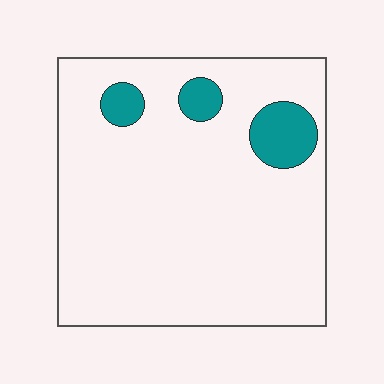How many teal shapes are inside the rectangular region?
3.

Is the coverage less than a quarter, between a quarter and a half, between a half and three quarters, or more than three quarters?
Less than a quarter.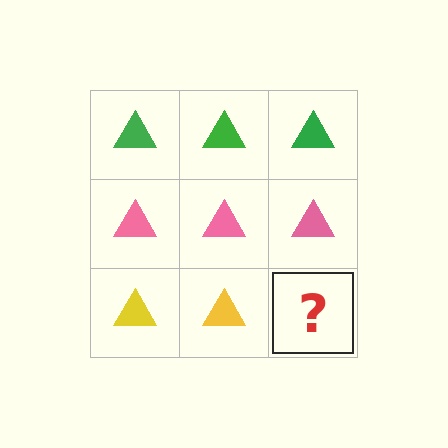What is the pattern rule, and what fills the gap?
The rule is that each row has a consistent color. The gap should be filled with a yellow triangle.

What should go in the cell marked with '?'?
The missing cell should contain a yellow triangle.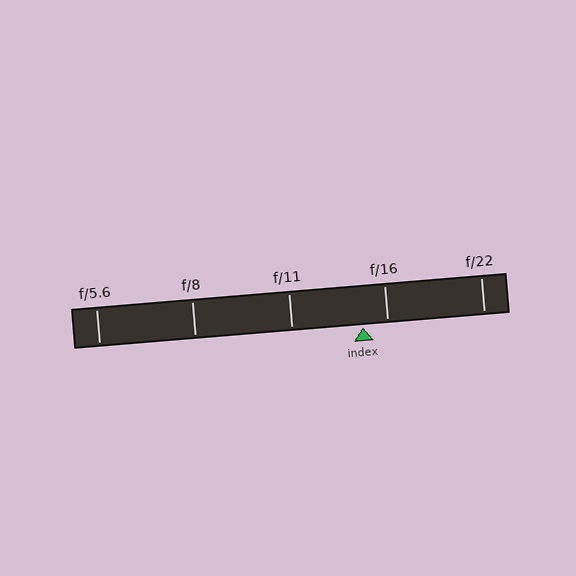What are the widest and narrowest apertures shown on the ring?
The widest aperture shown is f/5.6 and the narrowest is f/22.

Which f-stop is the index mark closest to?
The index mark is closest to f/16.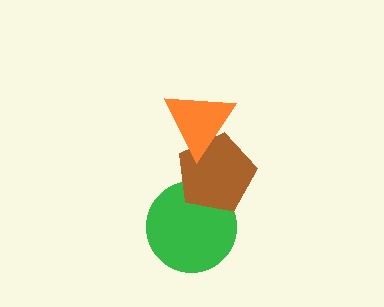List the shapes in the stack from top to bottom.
From top to bottom: the orange triangle, the brown pentagon, the green circle.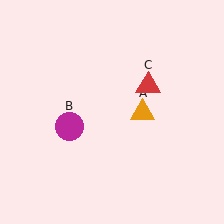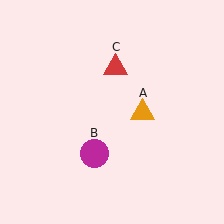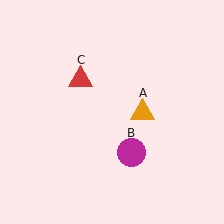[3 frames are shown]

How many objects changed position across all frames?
2 objects changed position: magenta circle (object B), red triangle (object C).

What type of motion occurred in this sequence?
The magenta circle (object B), red triangle (object C) rotated counterclockwise around the center of the scene.